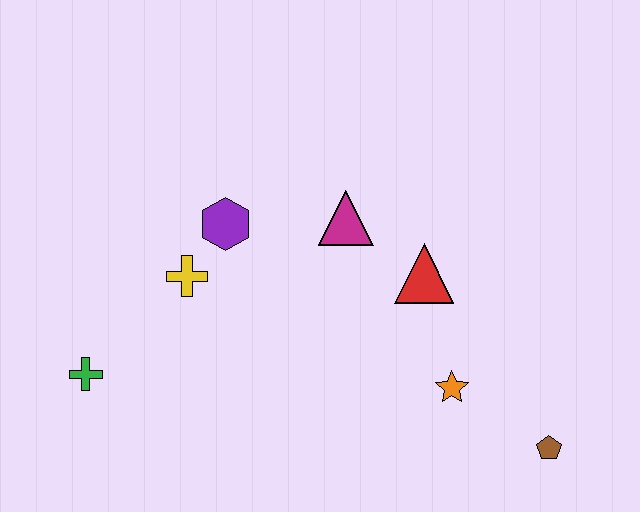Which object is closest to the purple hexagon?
The yellow cross is closest to the purple hexagon.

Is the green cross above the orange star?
Yes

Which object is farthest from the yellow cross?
The brown pentagon is farthest from the yellow cross.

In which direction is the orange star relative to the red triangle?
The orange star is below the red triangle.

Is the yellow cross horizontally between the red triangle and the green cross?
Yes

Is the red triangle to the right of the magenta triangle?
Yes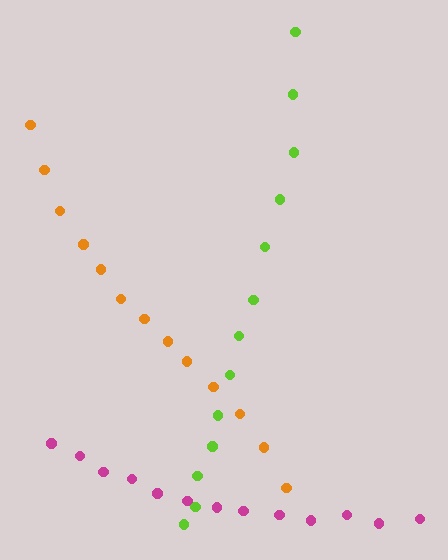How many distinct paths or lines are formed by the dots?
There are 3 distinct paths.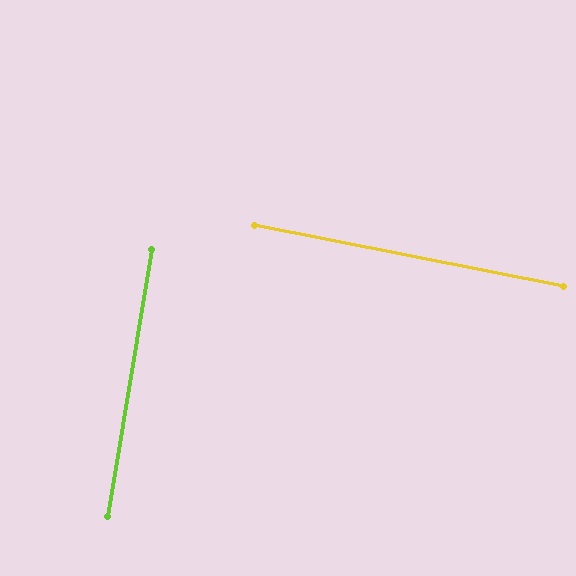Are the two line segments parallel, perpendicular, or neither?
Perpendicular — they meet at approximately 88°.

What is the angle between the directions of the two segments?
Approximately 88 degrees.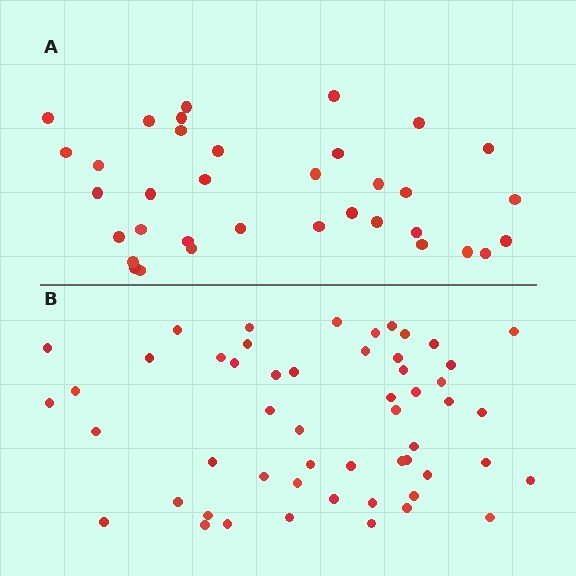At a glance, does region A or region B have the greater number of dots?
Region B (the bottom region) has more dots.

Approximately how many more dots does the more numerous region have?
Region B has approximately 20 more dots than region A.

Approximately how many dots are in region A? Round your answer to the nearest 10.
About 40 dots. (The exact count is 35, which rounds to 40.)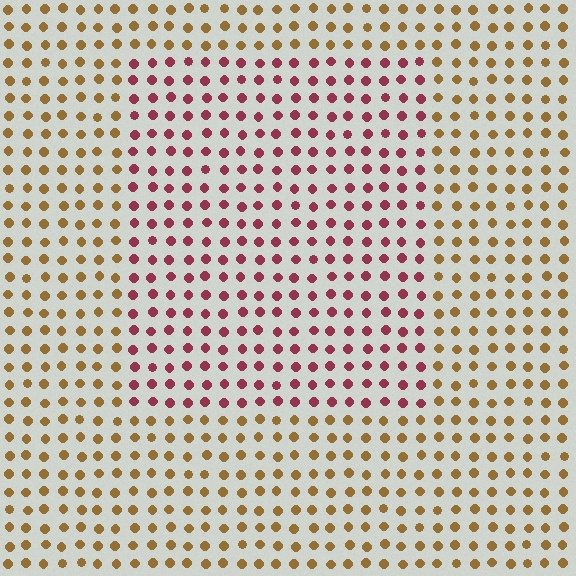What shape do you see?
I see a rectangle.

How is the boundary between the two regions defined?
The boundary is defined purely by a slight shift in hue (about 53 degrees). Spacing, size, and orientation are identical on both sides.